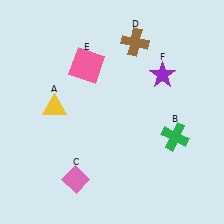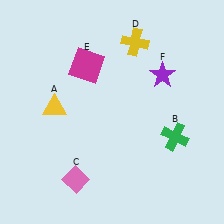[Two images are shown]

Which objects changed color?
D changed from brown to yellow. E changed from pink to magenta.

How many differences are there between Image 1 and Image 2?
There are 2 differences between the two images.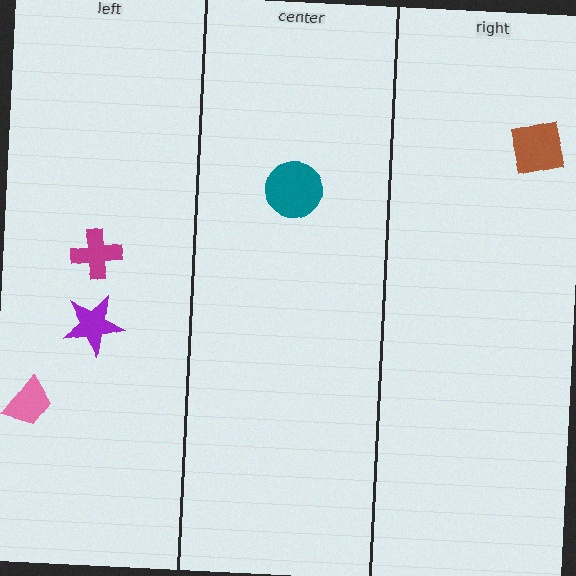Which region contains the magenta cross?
The left region.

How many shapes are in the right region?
1.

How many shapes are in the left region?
3.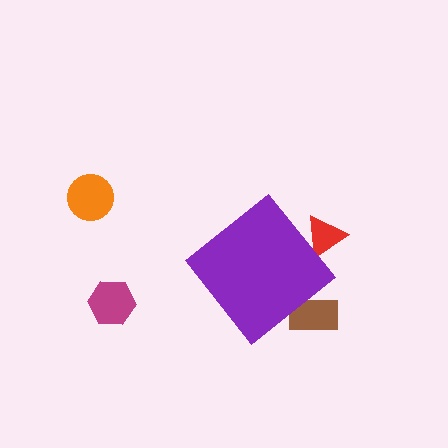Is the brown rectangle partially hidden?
Yes, the brown rectangle is partially hidden behind the purple diamond.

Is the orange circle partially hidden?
No, the orange circle is fully visible.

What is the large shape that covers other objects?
A purple diamond.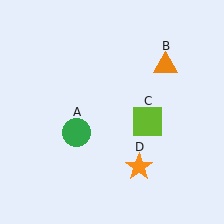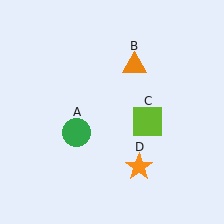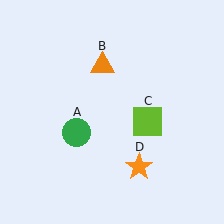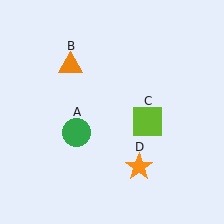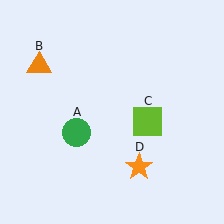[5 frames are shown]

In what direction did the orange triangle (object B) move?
The orange triangle (object B) moved left.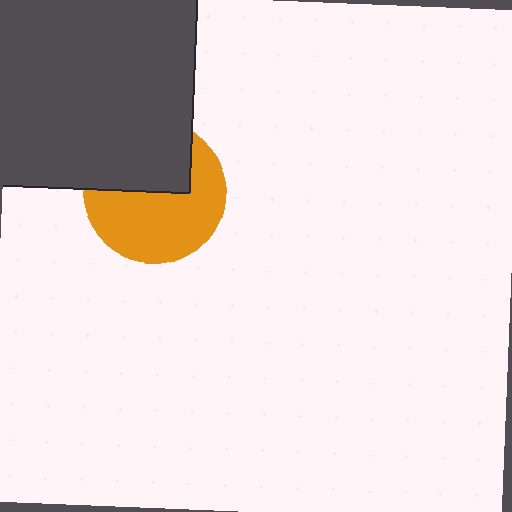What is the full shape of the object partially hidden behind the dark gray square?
The partially hidden object is an orange circle.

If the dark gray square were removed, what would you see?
You would see the complete orange circle.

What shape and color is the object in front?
The object in front is a dark gray square.